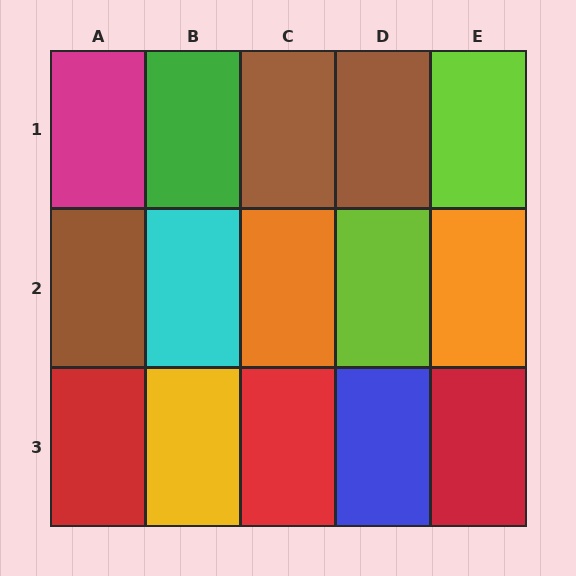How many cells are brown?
3 cells are brown.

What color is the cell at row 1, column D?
Brown.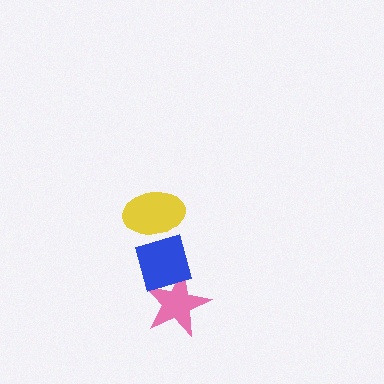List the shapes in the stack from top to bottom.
From top to bottom: the yellow ellipse, the blue diamond, the pink star.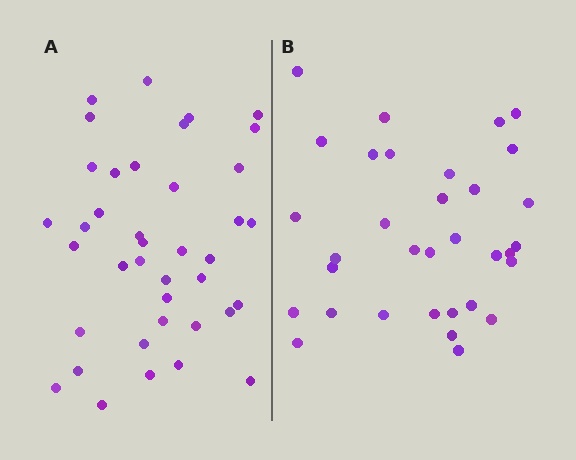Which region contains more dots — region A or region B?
Region A (the left region) has more dots.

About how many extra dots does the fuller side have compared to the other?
Region A has about 6 more dots than region B.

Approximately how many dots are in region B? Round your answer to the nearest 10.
About 30 dots. (The exact count is 33, which rounds to 30.)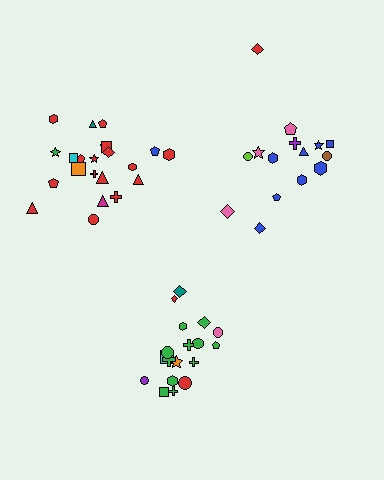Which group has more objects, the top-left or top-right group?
The top-left group.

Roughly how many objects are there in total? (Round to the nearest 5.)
Roughly 55 objects in total.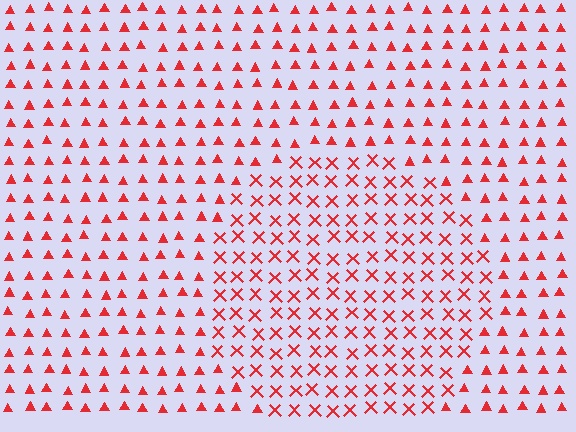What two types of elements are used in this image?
The image uses X marks inside the circle region and triangles outside it.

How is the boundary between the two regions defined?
The boundary is defined by a change in element shape: X marks inside vs. triangles outside. All elements share the same color and spacing.